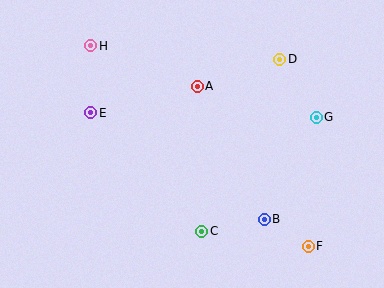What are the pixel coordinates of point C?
Point C is at (202, 231).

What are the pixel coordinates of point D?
Point D is at (280, 59).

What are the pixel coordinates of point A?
Point A is at (197, 86).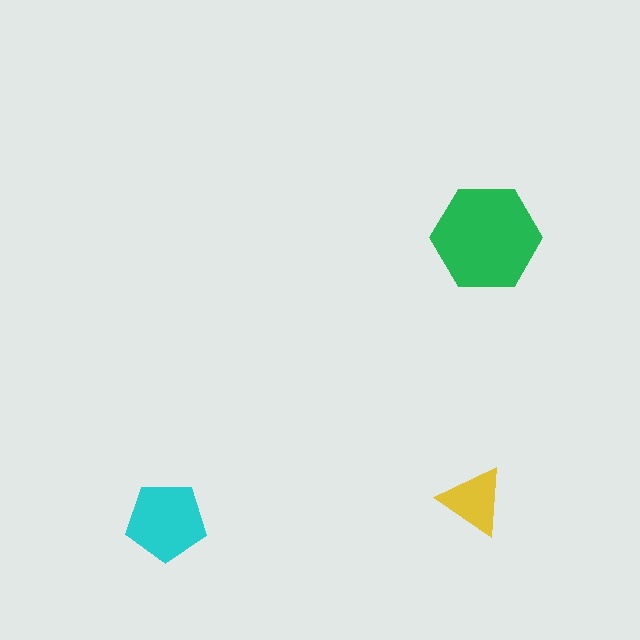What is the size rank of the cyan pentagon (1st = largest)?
2nd.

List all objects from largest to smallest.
The green hexagon, the cyan pentagon, the yellow triangle.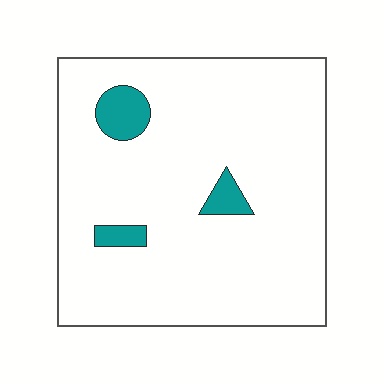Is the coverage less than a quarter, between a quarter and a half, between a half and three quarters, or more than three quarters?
Less than a quarter.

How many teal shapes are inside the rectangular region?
3.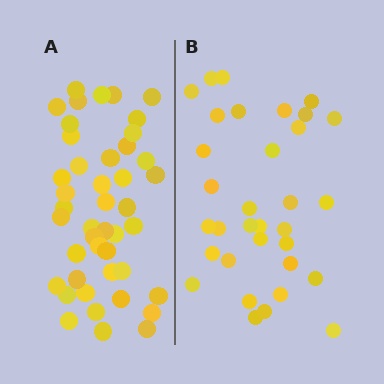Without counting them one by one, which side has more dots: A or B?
Region A (the left region) has more dots.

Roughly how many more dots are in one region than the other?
Region A has roughly 12 or so more dots than region B.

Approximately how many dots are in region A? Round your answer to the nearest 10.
About 40 dots. (The exact count is 44, which rounds to 40.)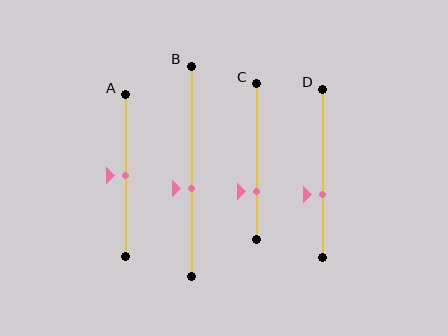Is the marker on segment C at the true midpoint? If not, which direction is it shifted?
No, the marker on segment C is shifted downward by about 19% of the segment length.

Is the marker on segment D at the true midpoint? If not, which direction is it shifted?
No, the marker on segment D is shifted downward by about 13% of the segment length.